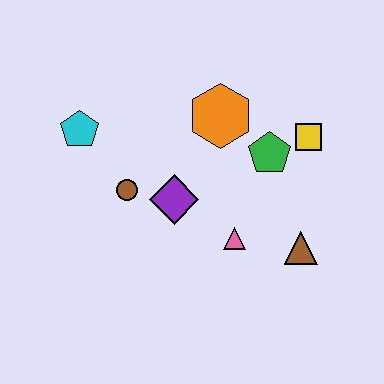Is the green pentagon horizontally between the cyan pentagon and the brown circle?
No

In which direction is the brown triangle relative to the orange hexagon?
The brown triangle is below the orange hexagon.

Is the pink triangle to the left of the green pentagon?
Yes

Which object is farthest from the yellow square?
The cyan pentagon is farthest from the yellow square.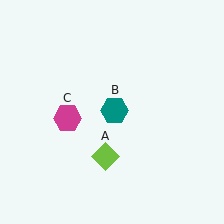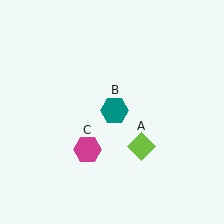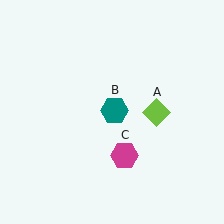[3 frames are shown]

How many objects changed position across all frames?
2 objects changed position: lime diamond (object A), magenta hexagon (object C).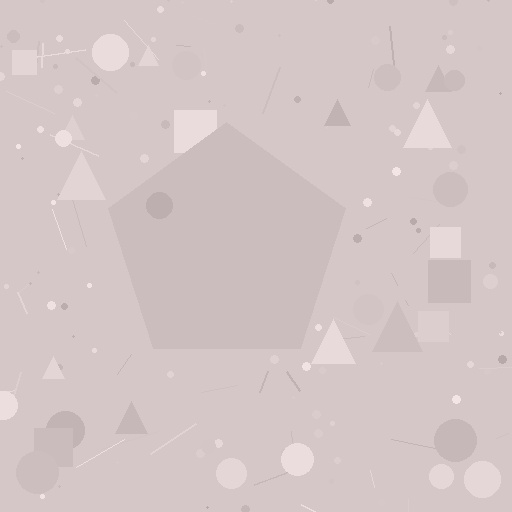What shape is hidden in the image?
A pentagon is hidden in the image.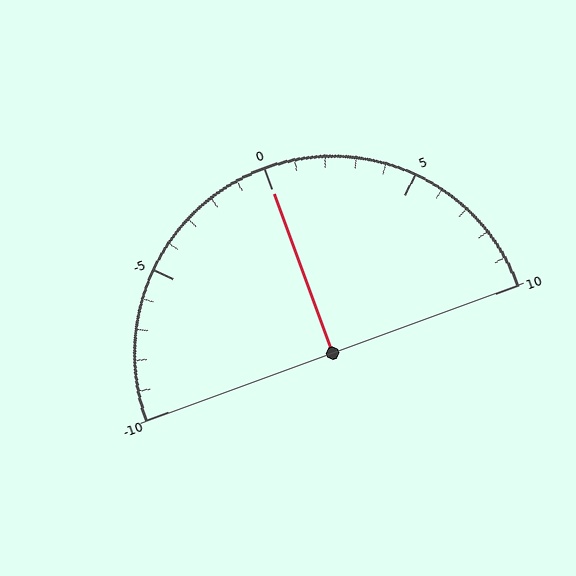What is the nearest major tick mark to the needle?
The nearest major tick mark is 0.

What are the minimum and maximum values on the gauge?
The gauge ranges from -10 to 10.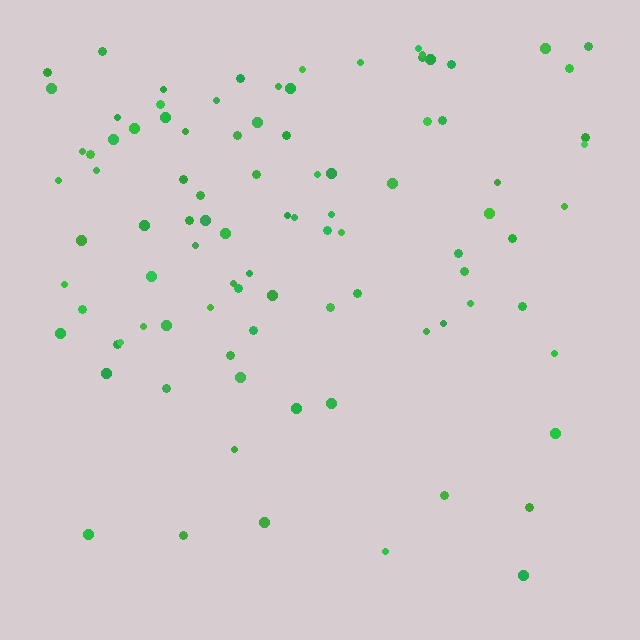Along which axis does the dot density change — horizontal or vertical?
Vertical.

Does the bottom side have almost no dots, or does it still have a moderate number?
Still a moderate number, just noticeably fewer than the top.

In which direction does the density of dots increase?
From bottom to top, with the top side densest.